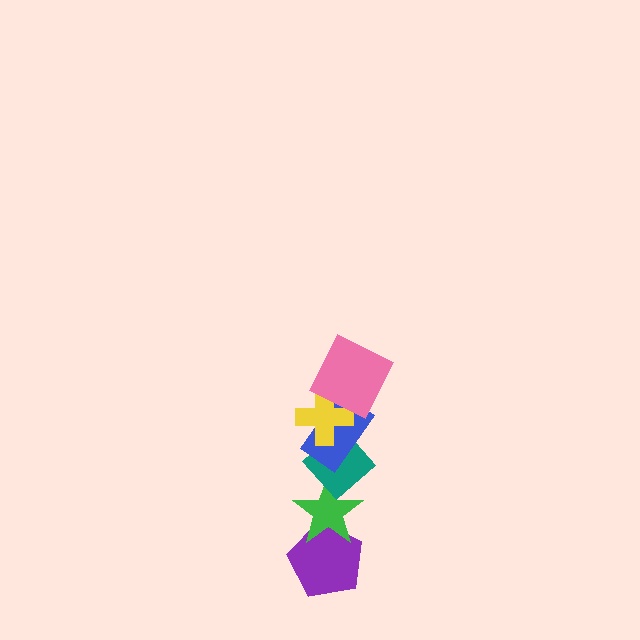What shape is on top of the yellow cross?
The pink square is on top of the yellow cross.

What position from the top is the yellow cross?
The yellow cross is 2nd from the top.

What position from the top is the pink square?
The pink square is 1st from the top.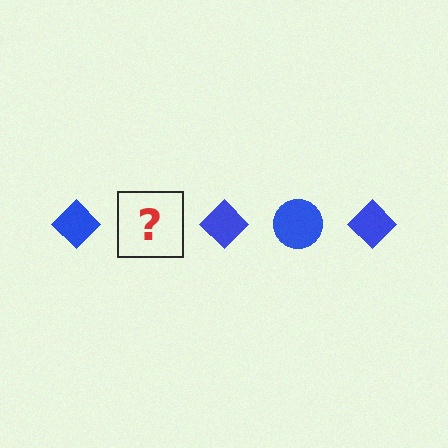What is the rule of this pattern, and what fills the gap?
The rule is that the pattern cycles through diamond, circle shapes in blue. The gap should be filled with a blue circle.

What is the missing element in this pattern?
The missing element is a blue circle.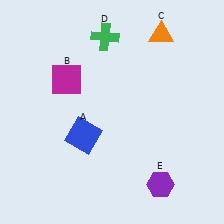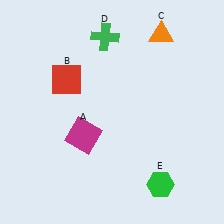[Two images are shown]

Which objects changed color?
A changed from blue to magenta. B changed from magenta to red. E changed from purple to green.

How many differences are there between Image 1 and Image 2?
There are 3 differences between the two images.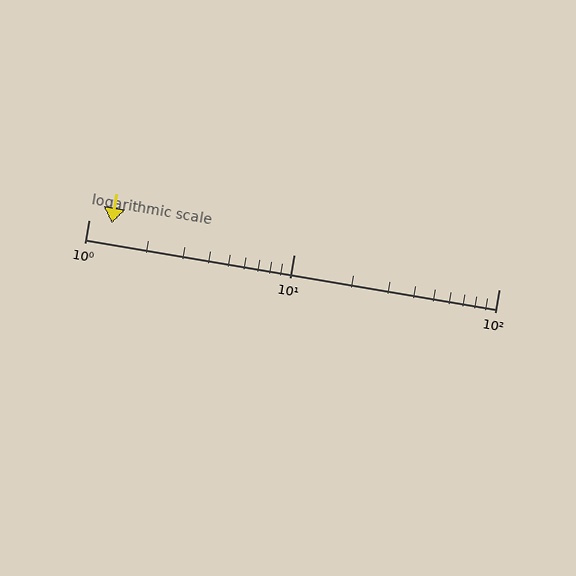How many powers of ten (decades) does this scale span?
The scale spans 2 decades, from 1 to 100.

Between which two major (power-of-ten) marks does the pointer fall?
The pointer is between 1 and 10.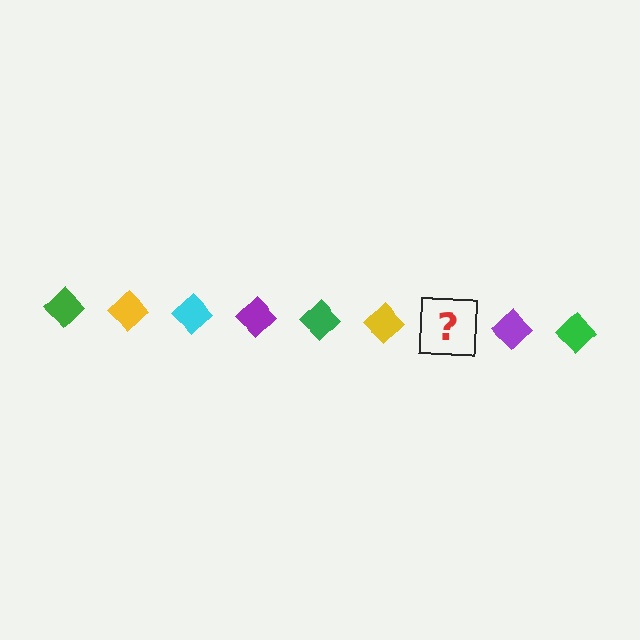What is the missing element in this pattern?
The missing element is a cyan diamond.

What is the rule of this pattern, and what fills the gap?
The rule is that the pattern cycles through green, yellow, cyan, purple diamonds. The gap should be filled with a cyan diamond.